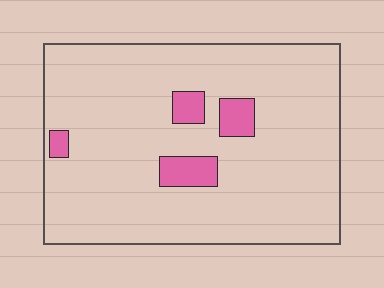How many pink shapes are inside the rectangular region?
4.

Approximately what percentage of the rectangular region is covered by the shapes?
Approximately 10%.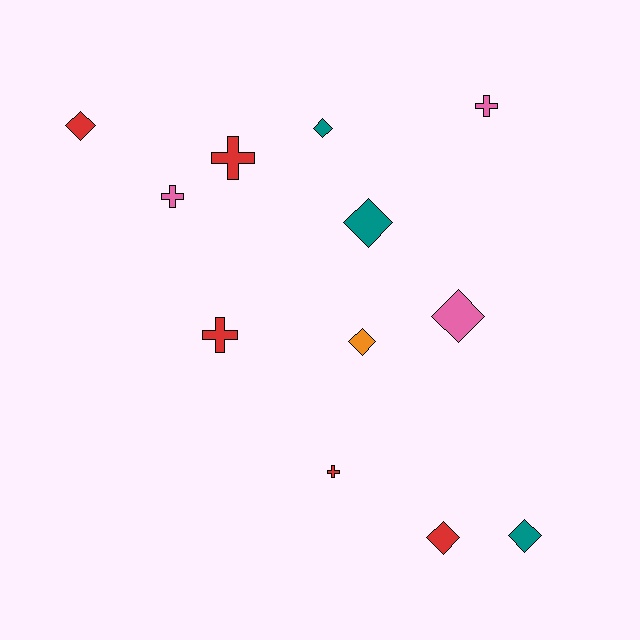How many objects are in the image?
There are 12 objects.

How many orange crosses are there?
There are no orange crosses.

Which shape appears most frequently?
Diamond, with 7 objects.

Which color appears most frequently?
Red, with 5 objects.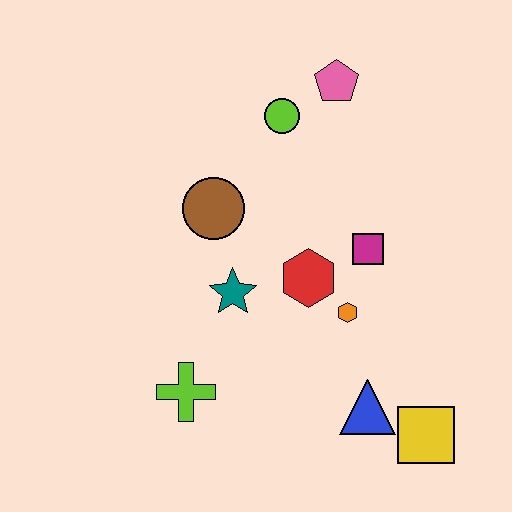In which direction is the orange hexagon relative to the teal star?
The orange hexagon is to the right of the teal star.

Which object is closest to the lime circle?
The pink pentagon is closest to the lime circle.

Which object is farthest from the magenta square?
The lime cross is farthest from the magenta square.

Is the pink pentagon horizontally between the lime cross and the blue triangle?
Yes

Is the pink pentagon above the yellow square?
Yes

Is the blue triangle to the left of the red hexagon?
No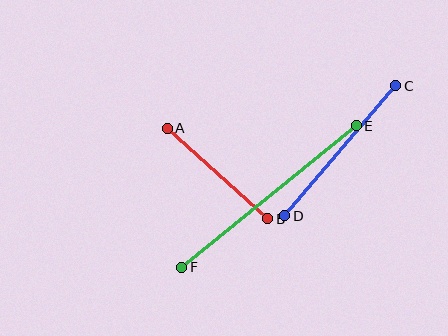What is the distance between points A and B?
The distance is approximately 135 pixels.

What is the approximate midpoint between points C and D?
The midpoint is at approximately (340, 151) pixels.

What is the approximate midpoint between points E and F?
The midpoint is at approximately (269, 196) pixels.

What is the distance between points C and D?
The distance is approximately 171 pixels.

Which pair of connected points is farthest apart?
Points E and F are farthest apart.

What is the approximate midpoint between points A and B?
The midpoint is at approximately (217, 174) pixels.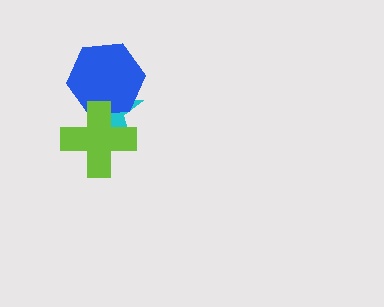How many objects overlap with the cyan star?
2 objects overlap with the cyan star.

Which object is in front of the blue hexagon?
The lime cross is in front of the blue hexagon.